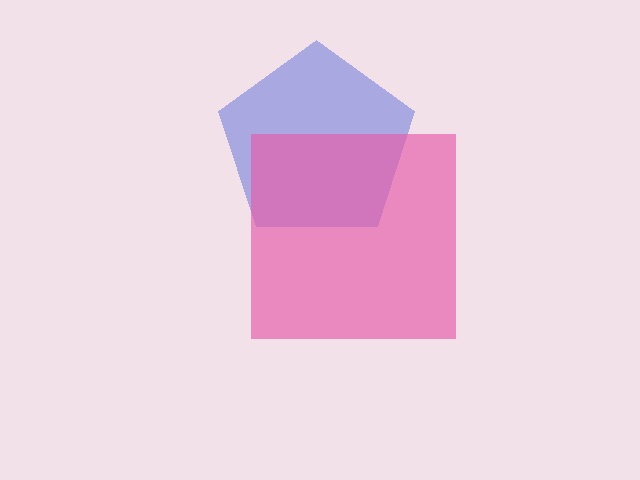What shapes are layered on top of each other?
The layered shapes are: a blue pentagon, a pink square.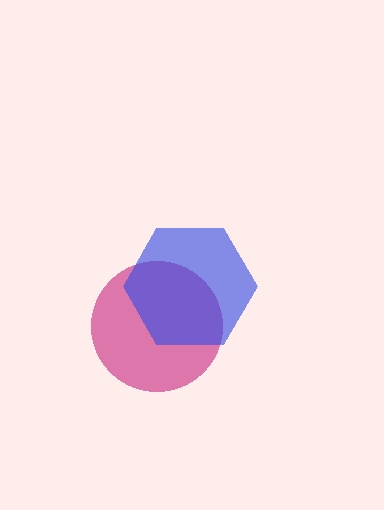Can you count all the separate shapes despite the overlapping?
Yes, there are 2 separate shapes.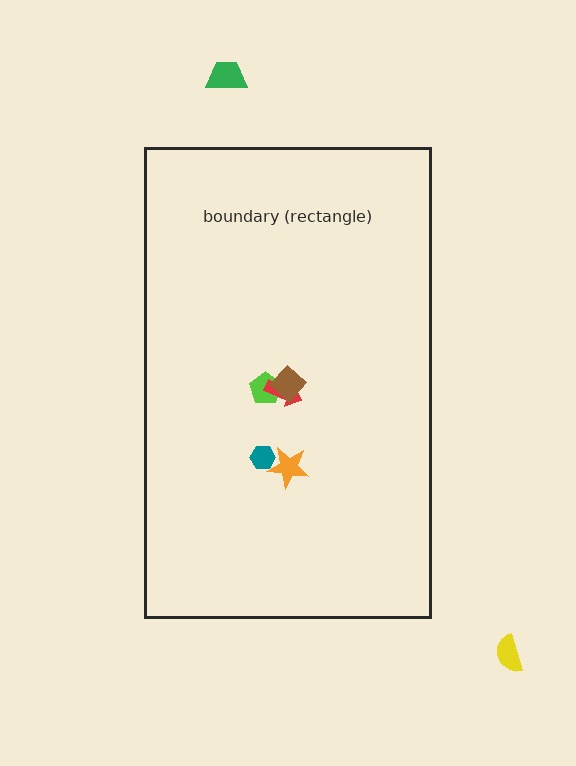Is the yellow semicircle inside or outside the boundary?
Outside.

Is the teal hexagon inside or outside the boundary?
Inside.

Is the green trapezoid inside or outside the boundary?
Outside.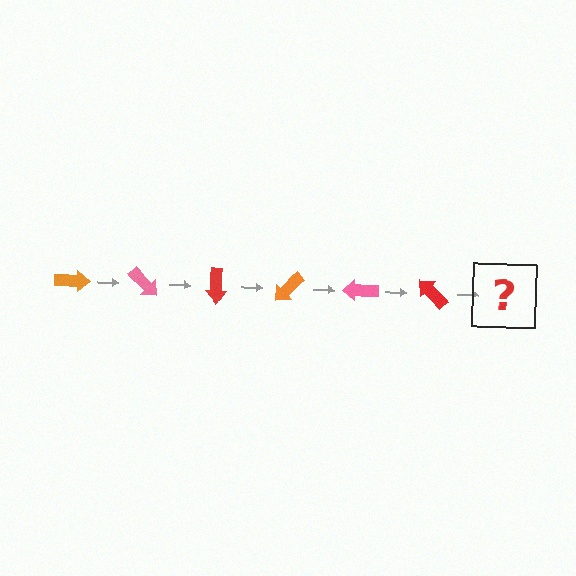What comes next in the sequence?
The next element should be an orange arrow, rotated 270 degrees from the start.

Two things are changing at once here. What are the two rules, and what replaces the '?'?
The two rules are that it rotates 45 degrees each step and the color cycles through orange, pink, and red. The '?' should be an orange arrow, rotated 270 degrees from the start.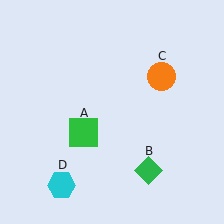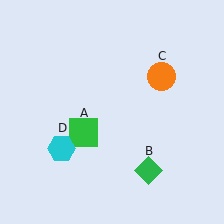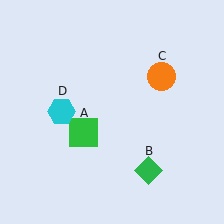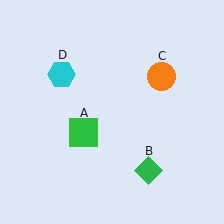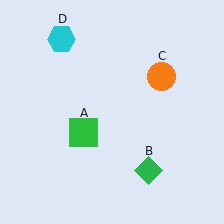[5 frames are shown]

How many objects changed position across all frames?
1 object changed position: cyan hexagon (object D).